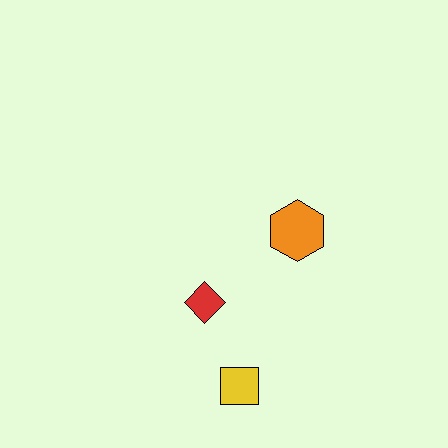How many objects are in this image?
There are 3 objects.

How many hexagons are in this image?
There is 1 hexagon.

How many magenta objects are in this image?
There are no magenta objects.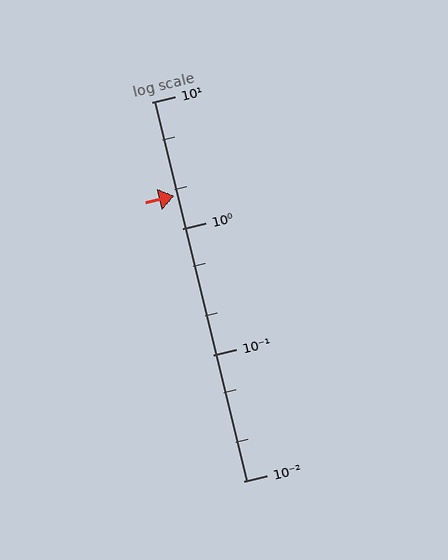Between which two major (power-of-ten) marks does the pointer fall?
The pointer is between 1 and 10.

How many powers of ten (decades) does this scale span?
The scale spans 3 decades, from 0.01 to 10.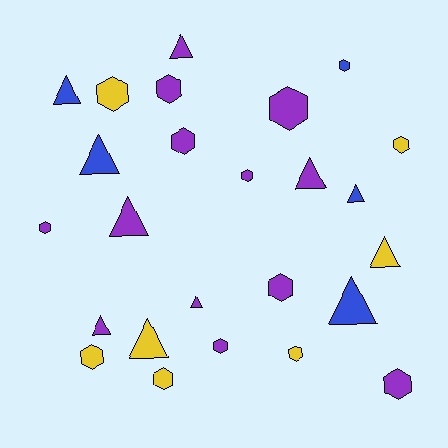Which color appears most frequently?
Purple, with 13 objects.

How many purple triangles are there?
There are 5 purple triangles.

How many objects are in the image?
There are 25 objects.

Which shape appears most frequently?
Hexagon, with 14 objects.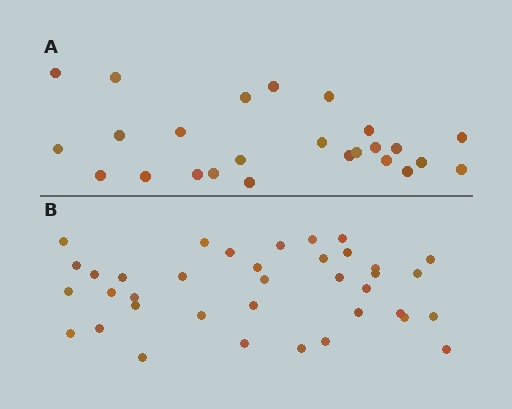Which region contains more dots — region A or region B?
Region B (the bottom region) has more dots.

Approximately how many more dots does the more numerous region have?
Region B has roughly 12 or so more dots than region A.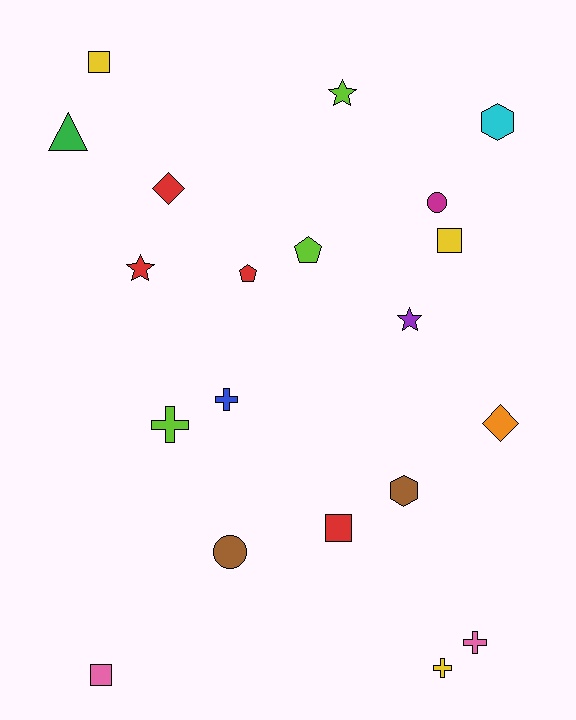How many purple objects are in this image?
There is 1 purple object.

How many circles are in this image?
There are 2 circles.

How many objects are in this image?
There are 20 objects.